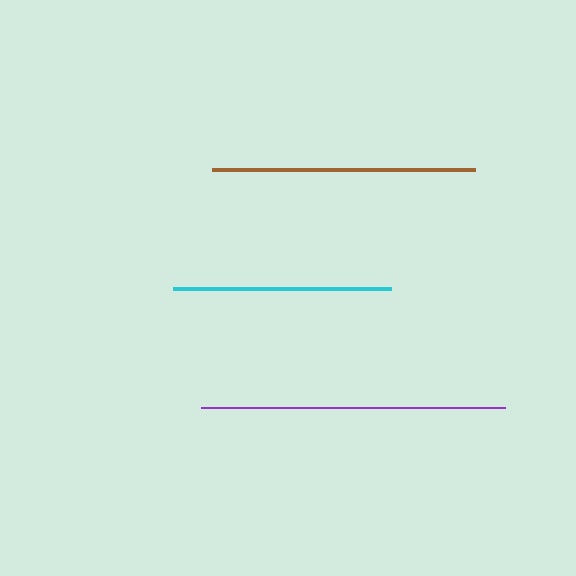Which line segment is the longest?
The purple line is the longest at approximately 303 pixels.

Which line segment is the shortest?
The cyan line is the shortest at approximately 218 pixels.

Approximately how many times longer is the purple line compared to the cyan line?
The purple line is approximately 1.4 times the length of the cyan line.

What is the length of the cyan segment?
The cyan segment is approximately 218 pixels long.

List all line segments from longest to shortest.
From longest to shortest: purple, brown, cyan.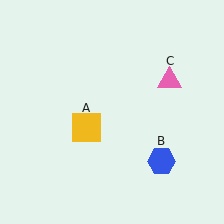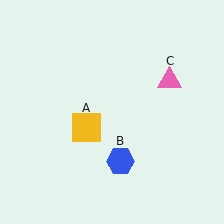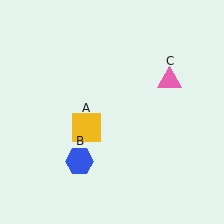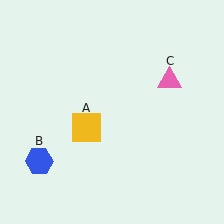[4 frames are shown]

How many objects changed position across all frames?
1 object changed position: blue hexagon (object B).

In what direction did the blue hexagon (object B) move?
The blue hexagon (object B) moved left.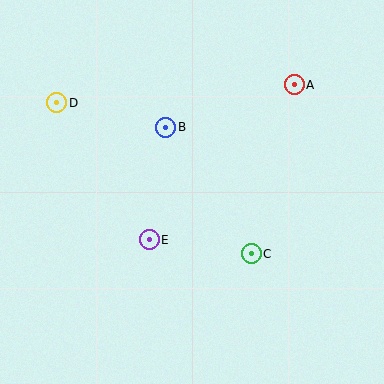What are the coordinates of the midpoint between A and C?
The midpoint between A and C is at (273, 169).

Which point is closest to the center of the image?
Point E at (149, 240) is closest to the center.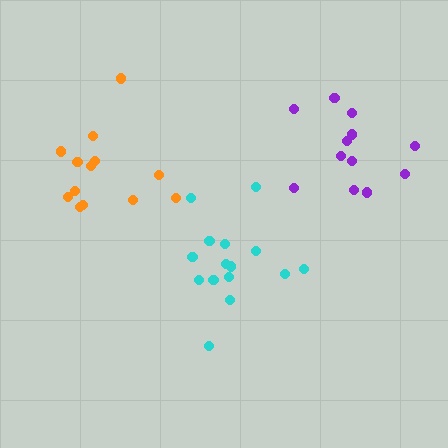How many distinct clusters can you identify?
There are 3 distinct clusters.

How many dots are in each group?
Group 1: 13 dots, Group 2: 15 dots, Group 3: 12 dots (40 total).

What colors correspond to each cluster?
The clusters are colored: orange, cyan, purple.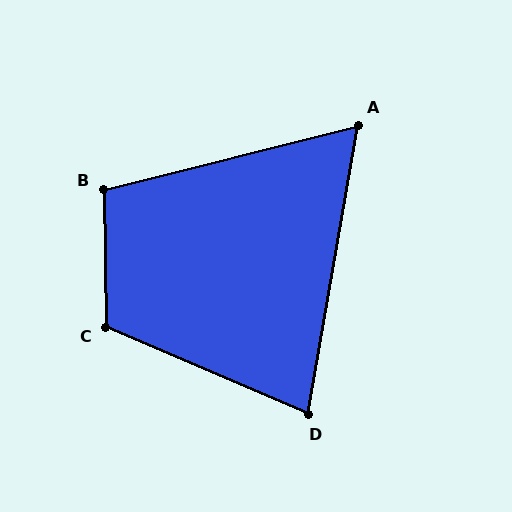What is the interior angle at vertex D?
Approximately 77 degrees (acute).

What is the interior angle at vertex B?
Approximately 103 degrees (obtuse).